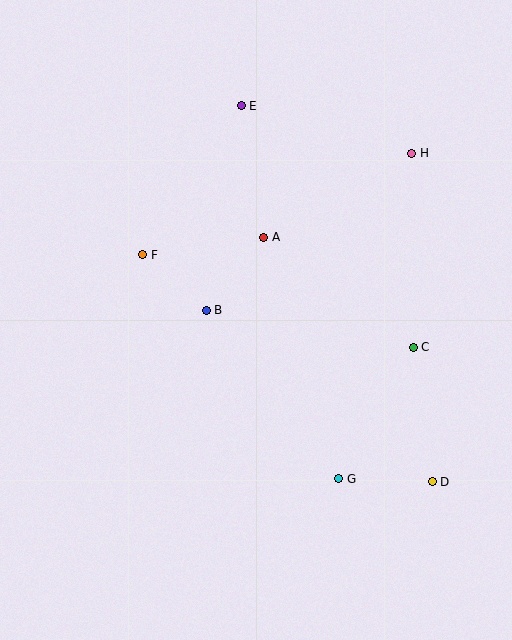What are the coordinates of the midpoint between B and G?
The midpoint between B and G is at (272, 394).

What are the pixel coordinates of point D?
Point D is at (432, 482).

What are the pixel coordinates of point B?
Point B is at (206, 310).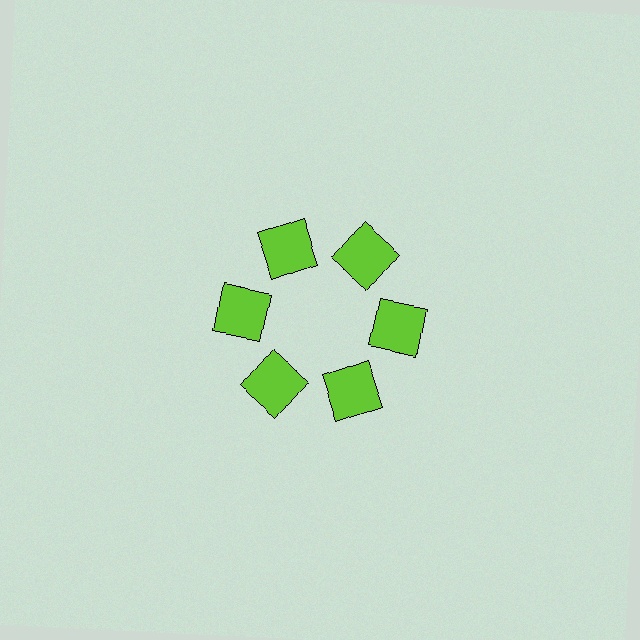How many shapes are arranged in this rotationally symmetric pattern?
There are 6 shapes, arranged in 6 groups of 1.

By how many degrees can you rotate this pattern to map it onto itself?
The pattern maps onto itself every 60 degrees of rotation.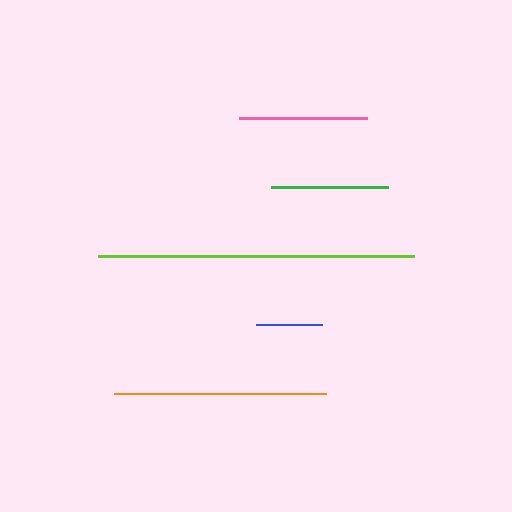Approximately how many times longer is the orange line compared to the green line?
The orange line is approximately 1.8 times the length of the green line.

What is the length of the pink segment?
The pink segment is approximately 129 pixels long.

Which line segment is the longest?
The lime line is the longest at approximately 316 pixels.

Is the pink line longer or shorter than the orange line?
The orange line is longer than the pink line.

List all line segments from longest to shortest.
From longest to shortest: lime, orange, pink, green, blue.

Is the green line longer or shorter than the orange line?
The orange line is longer than the green line.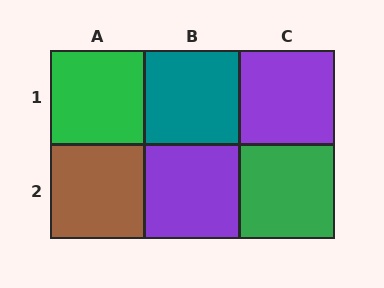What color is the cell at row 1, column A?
Green.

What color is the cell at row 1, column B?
Teal.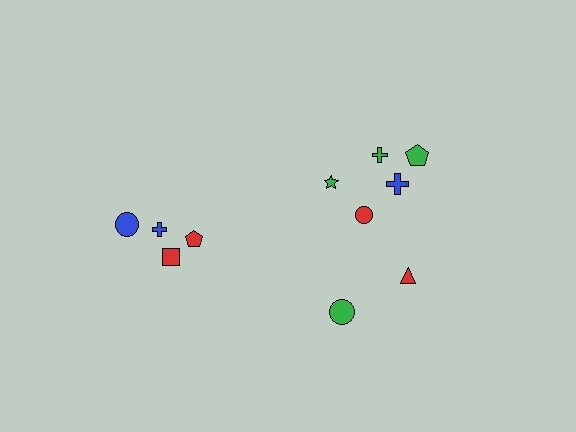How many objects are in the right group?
There are 7 objects.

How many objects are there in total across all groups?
There are 11 objects.